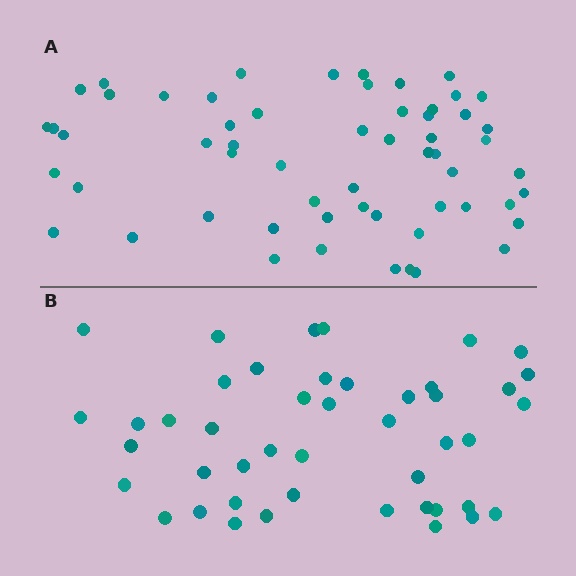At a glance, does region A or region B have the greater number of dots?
Region A (the top region) has more dots.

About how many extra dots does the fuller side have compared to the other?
Region A has approximately 15 more dots than region B.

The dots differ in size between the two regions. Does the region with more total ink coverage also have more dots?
No. Region B has more total ink coverage because its dots are larger, but region A actually contains more individual dots. Total area can be misleading — the number of items is what matters here.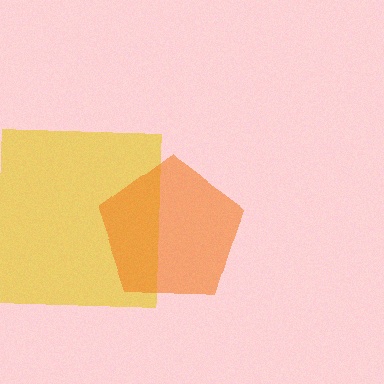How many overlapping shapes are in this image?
There are 2 overlapping shapes in the image.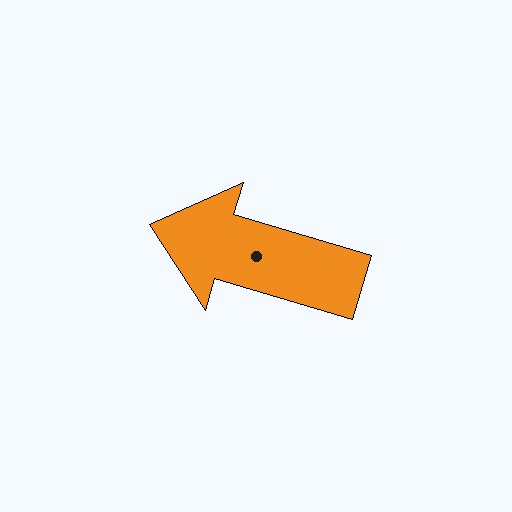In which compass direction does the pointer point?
West.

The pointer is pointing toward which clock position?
Roughly 10 o'clock.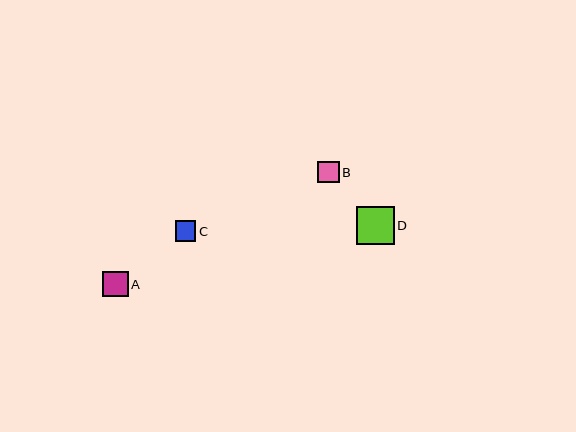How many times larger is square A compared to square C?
Square A is approximately 1.2 times the size of square C.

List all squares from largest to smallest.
From largest to smallest: D, A, B, C.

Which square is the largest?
Square D is the largest with a size of approximately 38 pixels.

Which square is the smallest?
Square C is the smallest with a size of approximately 20 pixels.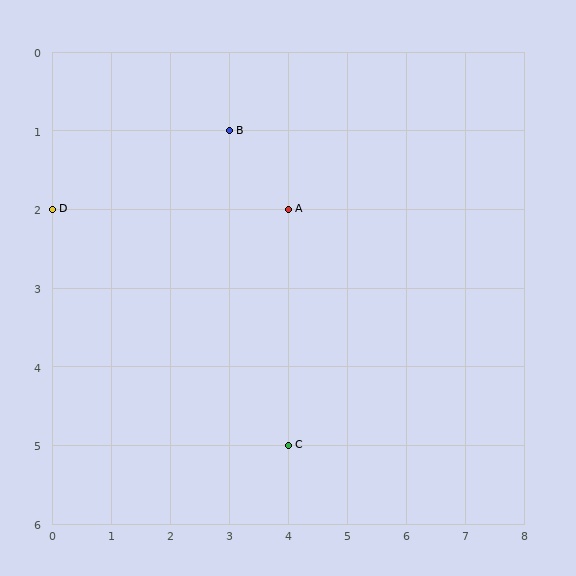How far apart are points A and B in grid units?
Points A and B are 1 column and 1 row apart (about 1.4 grid units diagonally).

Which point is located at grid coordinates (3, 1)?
Point B is at (3, 1).